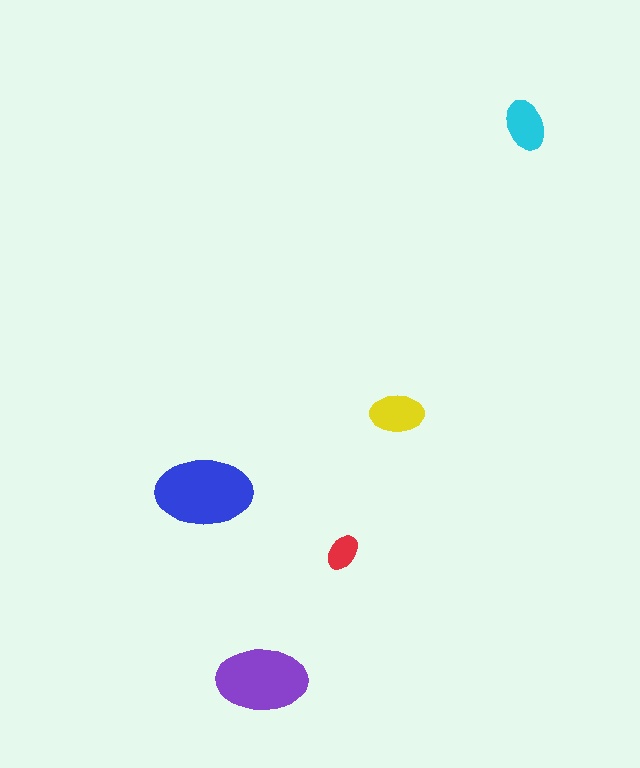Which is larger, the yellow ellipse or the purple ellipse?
The purple one.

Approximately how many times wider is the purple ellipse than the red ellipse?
About 2.5 times wider.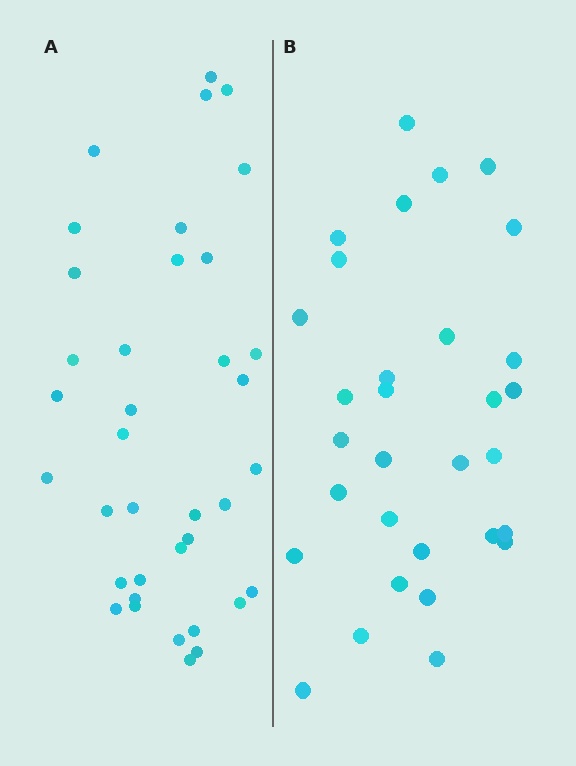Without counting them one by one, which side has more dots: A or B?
Region A (the left region) has more dots.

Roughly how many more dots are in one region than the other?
Region A has about 6 more dots than region B.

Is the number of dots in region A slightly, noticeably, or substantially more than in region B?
Region A has only slightly more — the two regions are fairly close. The ratio is roughly 1.2 to 1.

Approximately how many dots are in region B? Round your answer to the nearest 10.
About 30 dots. (The exact count is 31, which rounds to 30.)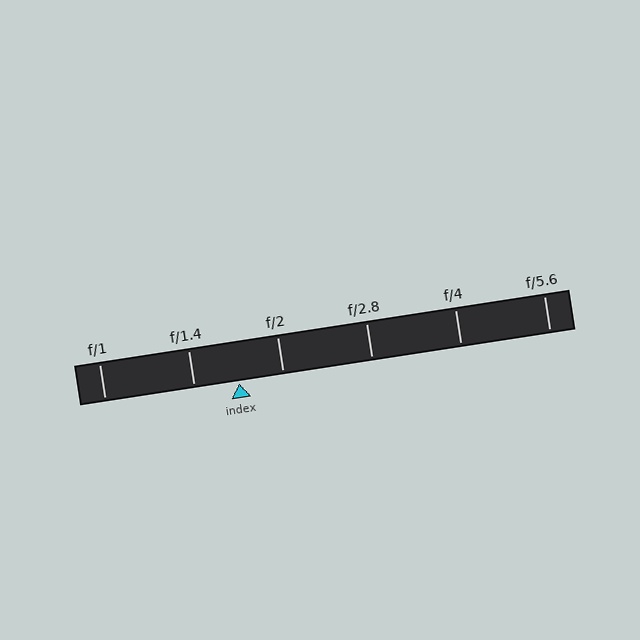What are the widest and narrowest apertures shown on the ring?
The widest aperture shown is f/1 and the narrowest is f/5.6.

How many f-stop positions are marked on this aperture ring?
There are 6 f-stop positions marked.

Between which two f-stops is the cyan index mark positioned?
The index mark is between f/1.4 and f/2.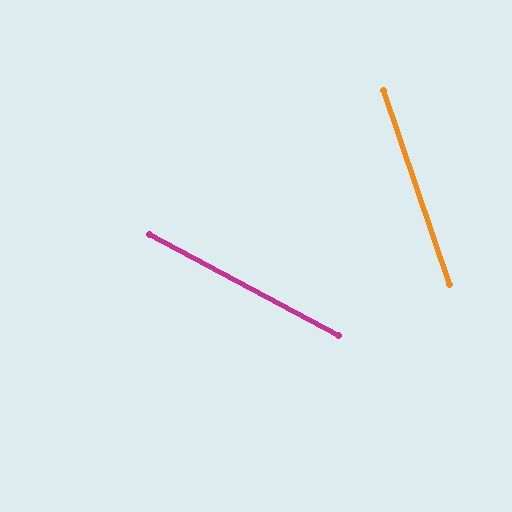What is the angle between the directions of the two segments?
Approximately 43 degrees.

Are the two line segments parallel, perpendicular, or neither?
Neither parallel nor perpendicular — they differ by about 43°.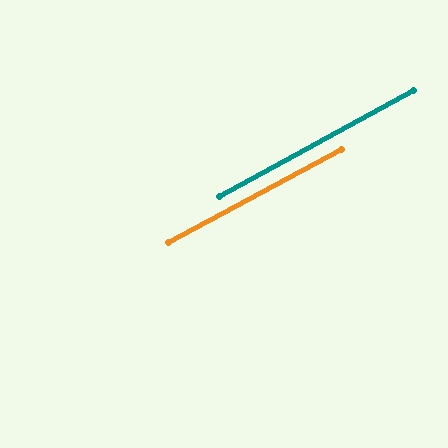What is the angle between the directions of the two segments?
Approximately 0 degrees.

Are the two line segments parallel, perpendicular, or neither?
Parallel — their directions differ by only 0.1°.